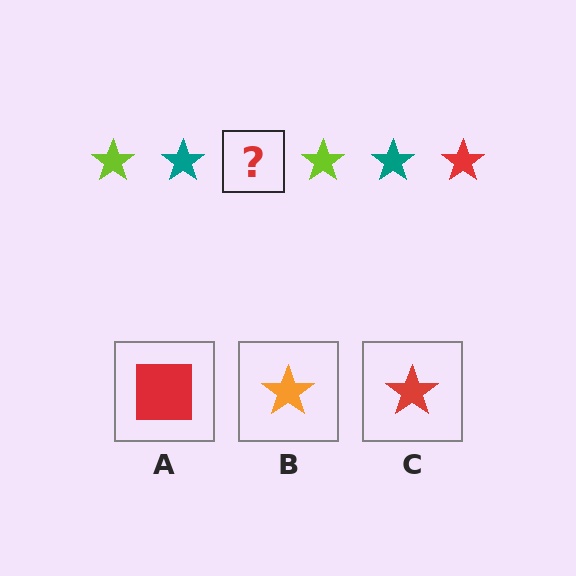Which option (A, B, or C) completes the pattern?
C.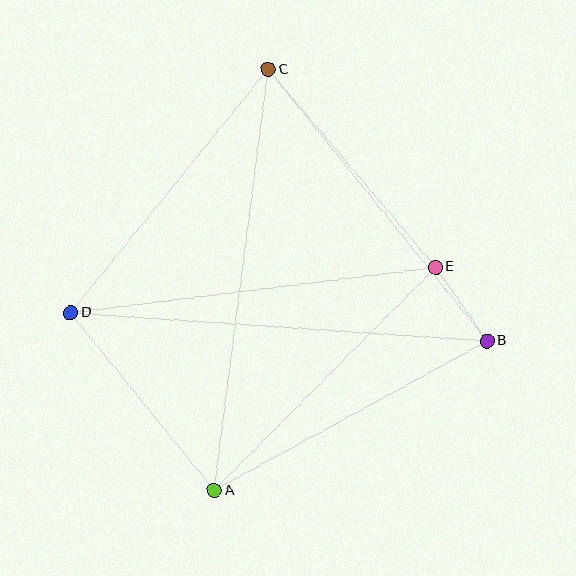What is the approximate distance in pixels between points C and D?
The distance between C and D is approximately 313 pixels.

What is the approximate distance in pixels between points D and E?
The distance between D and E is approximately 367 pixels.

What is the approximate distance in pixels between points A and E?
The distance between A and E is approximately 314 pixels.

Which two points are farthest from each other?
Points A and C are farthest from each other.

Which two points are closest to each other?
Points B and E are closest to each other.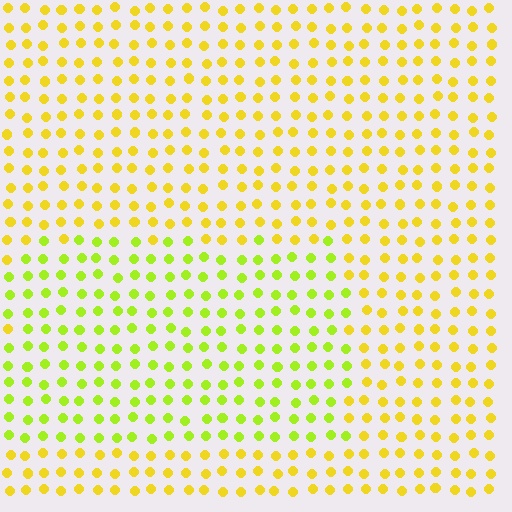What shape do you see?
I see a rectangle.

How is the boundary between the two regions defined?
The boundary is defined purely by a slight shift in hue (about 30 degrees). Spacing, size, and orientation are identical on both sides.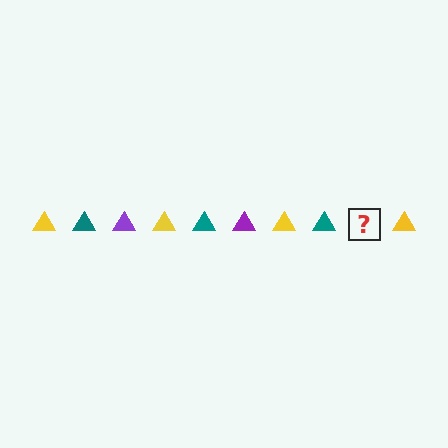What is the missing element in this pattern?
The missing element is a purple triangle.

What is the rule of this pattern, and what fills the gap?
The rule is that the pattern cycles through yellow, teal, purple triangles. The gap should be filled with a purple triangle.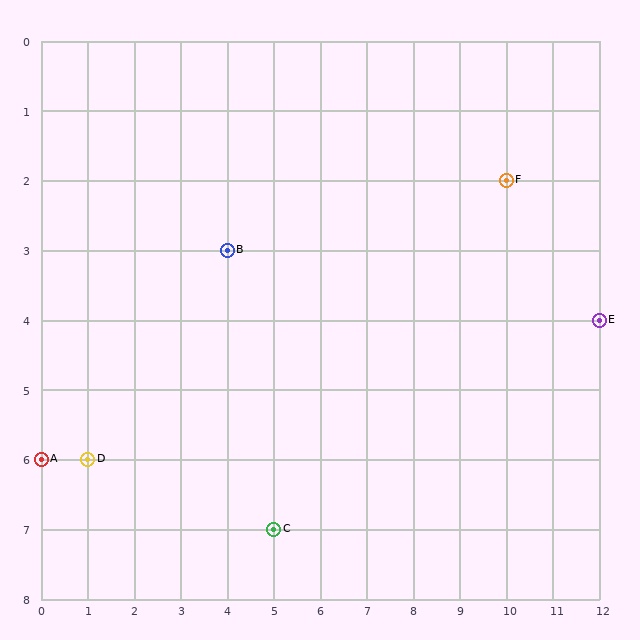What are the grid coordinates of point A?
Point A is at grid coordinates (0, 6).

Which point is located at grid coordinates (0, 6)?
Point A is at (0, 6).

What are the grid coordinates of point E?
Point E is at grid coordinates (12, 4).